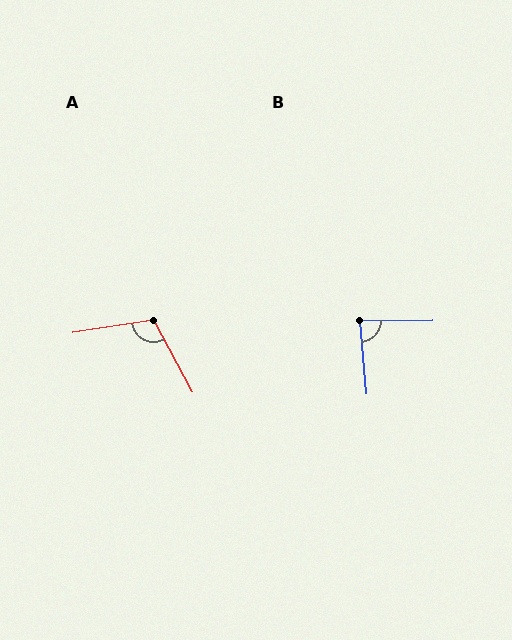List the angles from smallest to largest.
B (85°), A (109°).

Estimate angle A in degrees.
Approximately 109 degrees.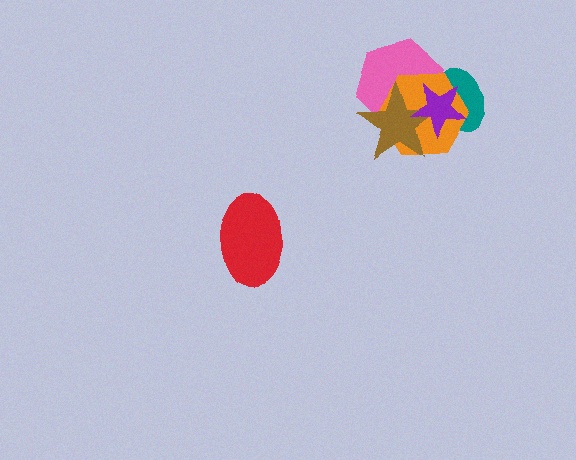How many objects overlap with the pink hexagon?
4 objects overlap with the pink hexagon.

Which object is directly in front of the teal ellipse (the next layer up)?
The pink hexagon is directly in front of the teal ellipse.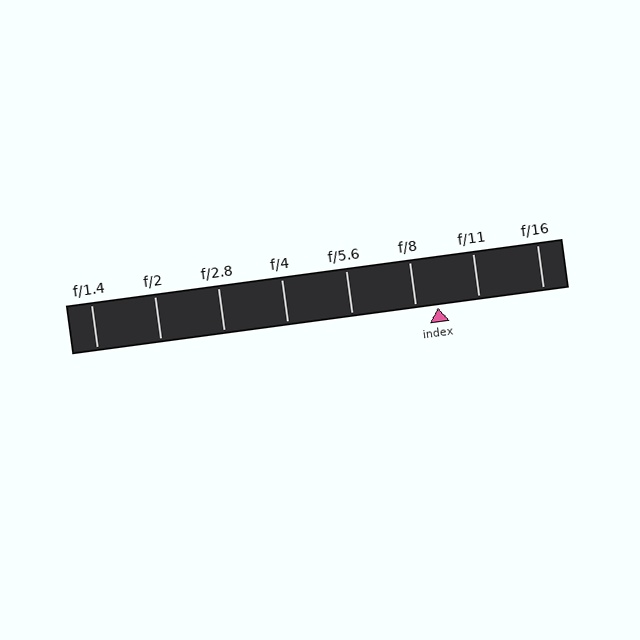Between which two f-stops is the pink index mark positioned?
The index mark is between f/8 and f/11.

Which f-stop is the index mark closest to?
The index mark is closest to f/8.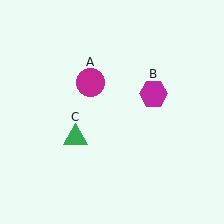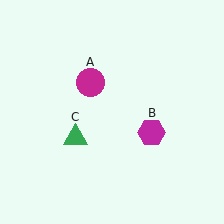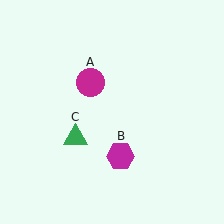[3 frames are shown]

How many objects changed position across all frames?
1 object changed position: magenta hexagon (object B).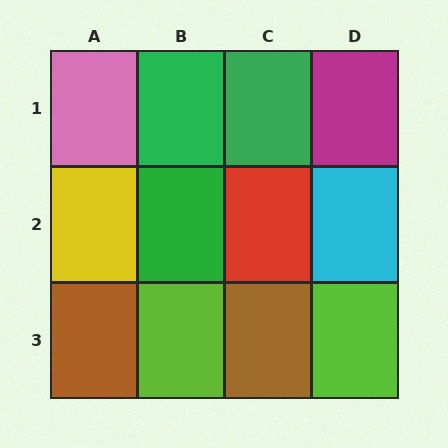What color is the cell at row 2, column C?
Red.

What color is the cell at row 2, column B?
Green.